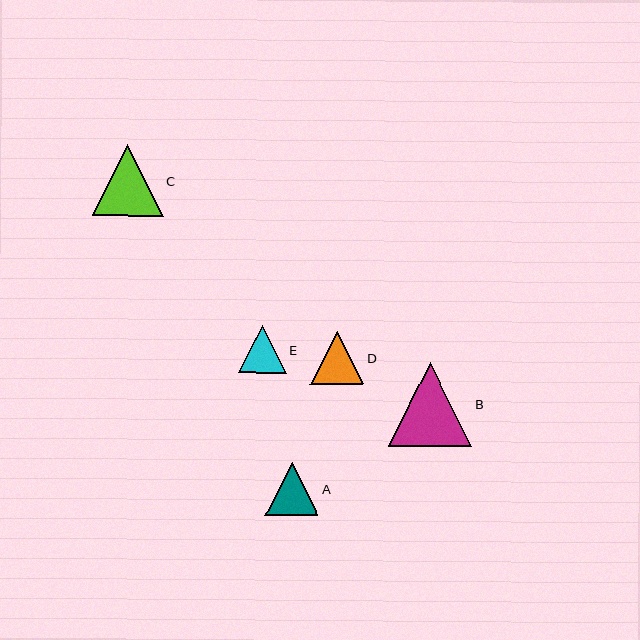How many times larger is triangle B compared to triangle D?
Triangle B is approximately 1.6 times the size of triangle D.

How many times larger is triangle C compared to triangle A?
Triangle C is approximately 1.3 times the size of triangle A.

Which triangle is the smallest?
Triangle E is the smallest with a size of approximately 48 pixels.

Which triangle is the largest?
Triangle B is the largest with a size of approximately 83 pixels.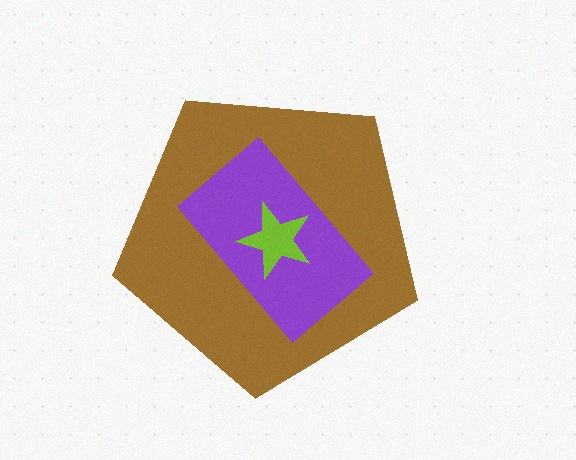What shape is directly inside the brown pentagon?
The purple rectangle.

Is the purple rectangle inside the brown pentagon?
Yes.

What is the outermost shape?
The brown pentagon.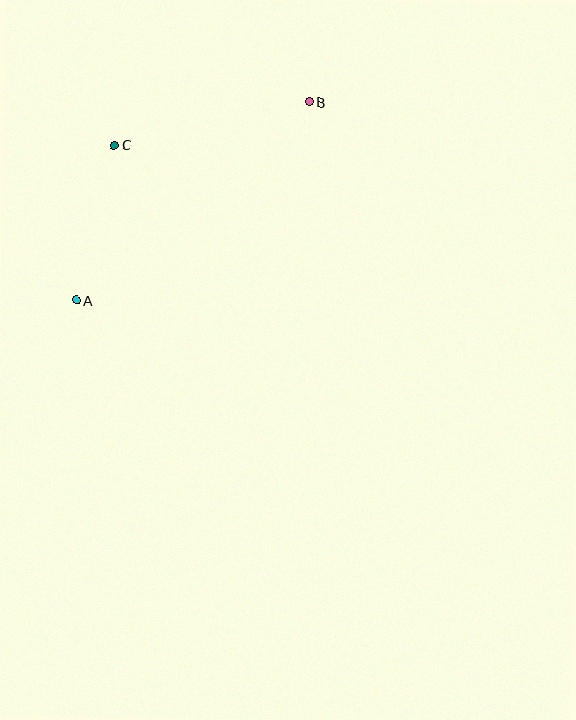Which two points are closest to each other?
Points A and C are closest to each other.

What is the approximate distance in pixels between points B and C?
The distance between B and C is approximately 200 pixels.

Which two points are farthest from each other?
Points A and B are farthest from each other.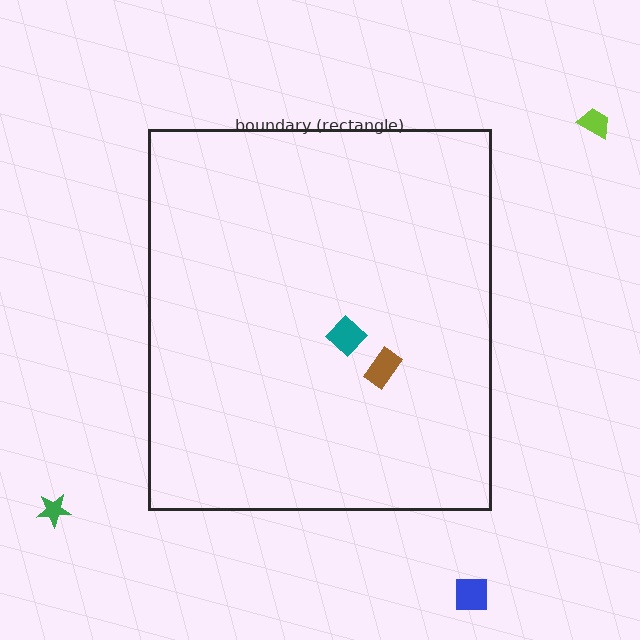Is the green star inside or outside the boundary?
Outside.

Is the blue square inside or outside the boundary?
Outside.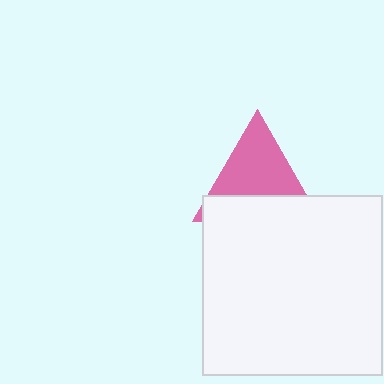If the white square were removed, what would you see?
You would see the complete pink triangle.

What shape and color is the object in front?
The object in front is a white square.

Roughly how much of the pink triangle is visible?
About half of it is visible (roughly 60%).